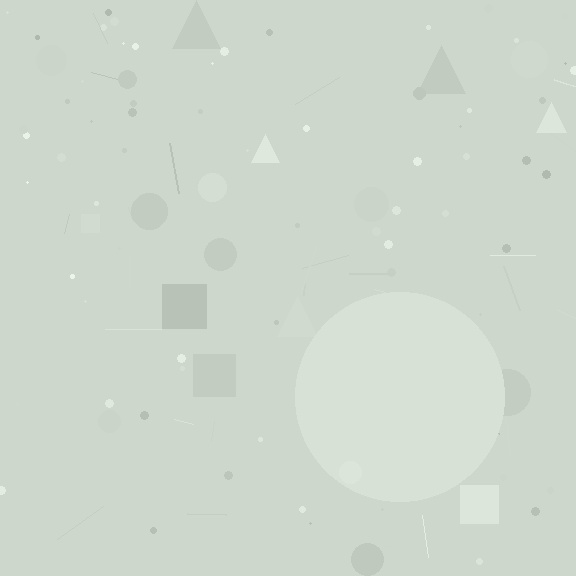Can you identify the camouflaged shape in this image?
The camouflaged shape is a circle.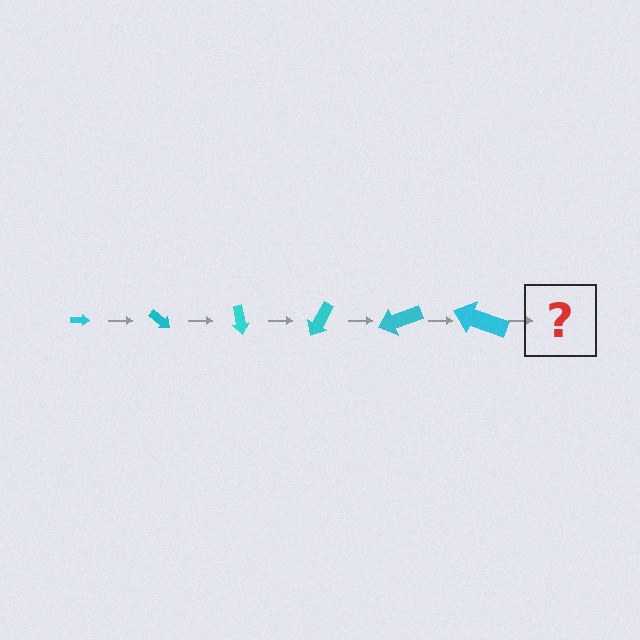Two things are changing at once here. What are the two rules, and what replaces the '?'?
The two rules are that the arrow grows larger each step and it rotates 40 degrees each step. The '?' should be an arrow, larger than the previous one and rotated 240 degrees from the start.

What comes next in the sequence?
The next element should be an arrow, larger than the previous one and rotated 240 degrees from the start.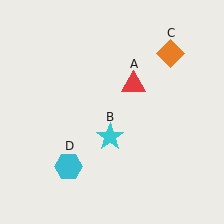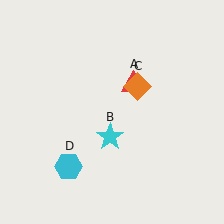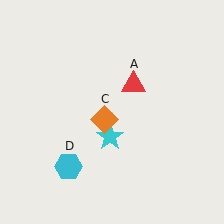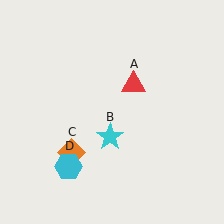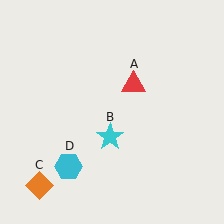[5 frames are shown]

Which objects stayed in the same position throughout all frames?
Red triangle (object A) and cyan star (object B) and cyan hexagon (object D) remained stationary.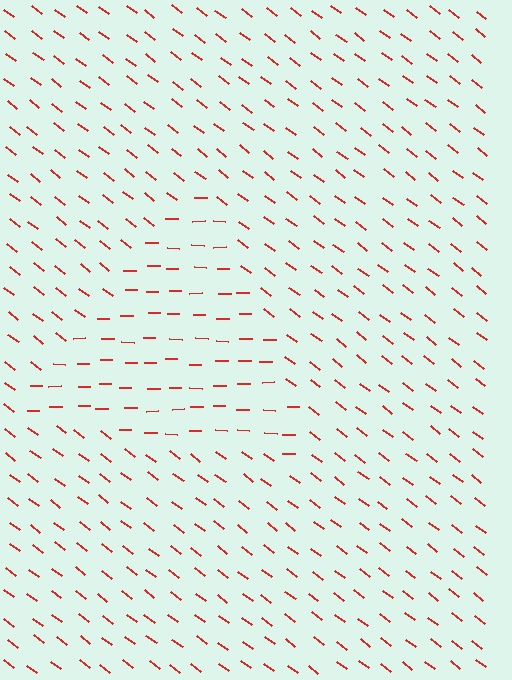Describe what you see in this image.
The image is filled with small red line segments. A triangle region in the image has lines oriented differently from the surrounding lines, creating a visible texture boundary.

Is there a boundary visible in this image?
Yes, there is a texture boundary formed by a change in line orientation.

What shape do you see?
I see a triangle.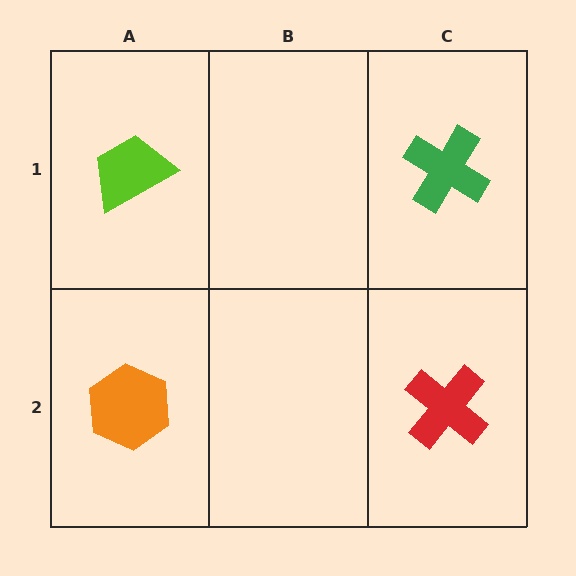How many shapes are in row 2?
2 shapes.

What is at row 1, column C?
A green cross.